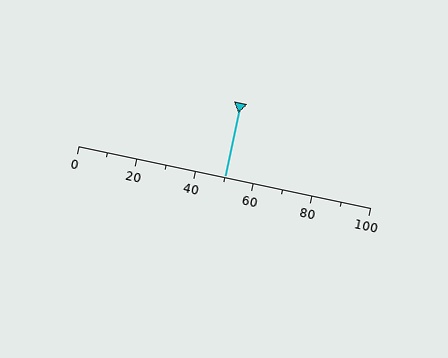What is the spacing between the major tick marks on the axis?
The major ticks are spaced 20 apart.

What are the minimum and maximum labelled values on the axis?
The axis runs from 0 to 100.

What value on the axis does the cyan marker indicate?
The marker indicates approximately 50.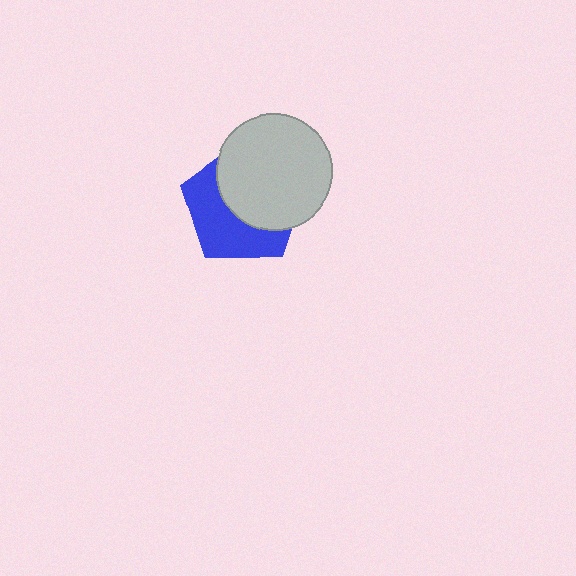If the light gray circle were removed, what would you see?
You would see the complete blue pentagon.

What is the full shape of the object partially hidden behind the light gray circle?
The partially hidden object is a blue pentagon.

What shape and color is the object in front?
The object in front is a light gray circle.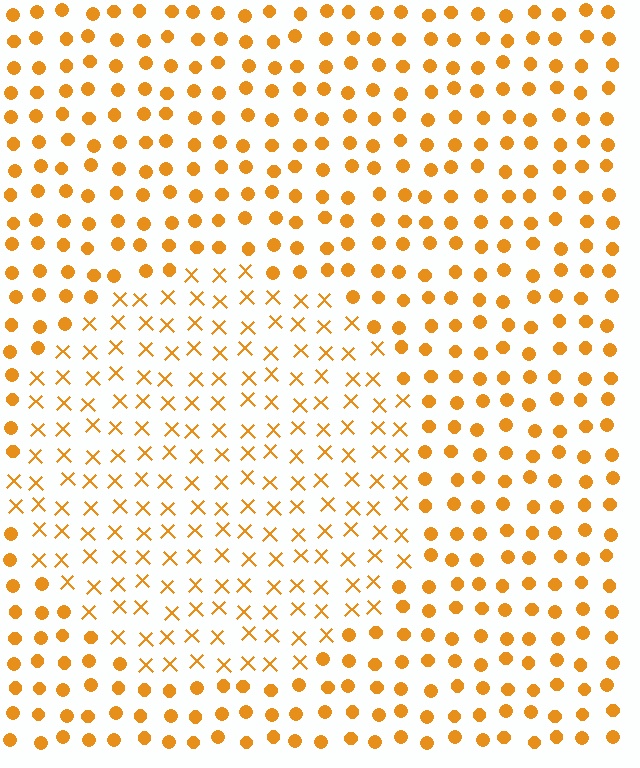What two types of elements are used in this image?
The image uses X marks inside the circle region and circles outside it.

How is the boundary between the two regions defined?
The boundary is defined by a change in element shape: X marks inside vs. circles outside. All elements share the same color and spacing.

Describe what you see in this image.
The image is filled with small orange elements arranged in a uniform grid. A circle-shaped region contains X marks, while the surrounding area contains circles. The boundary is defined purely by the change in element shape.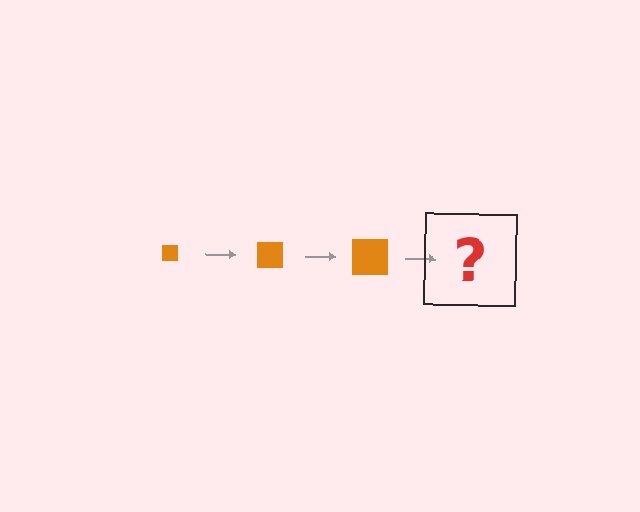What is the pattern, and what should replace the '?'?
The pattern is that the square gets progressively larger each step. The '?' should be an orange square, larger than the previous one.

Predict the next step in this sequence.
The next step is an orange square, larger than the previous one.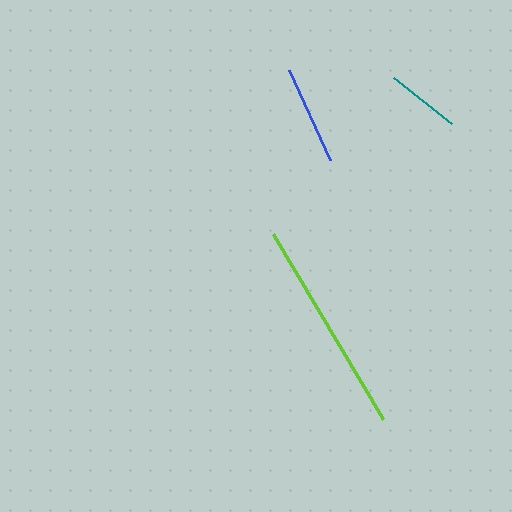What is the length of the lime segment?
The lime segment is approximately 215 pixels long.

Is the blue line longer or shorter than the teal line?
The blue line is longer than the teal line.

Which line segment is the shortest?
The teal line is the shortest at approximately 74 pixels.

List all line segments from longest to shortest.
From longest to shortest: lime, blue, teal.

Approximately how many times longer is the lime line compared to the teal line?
The lime line is approximately 2.9 times the length of the teal line.